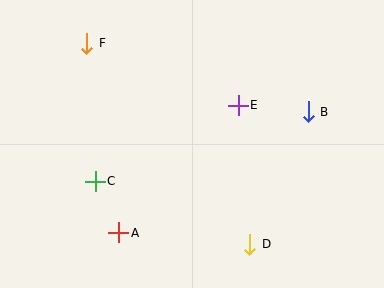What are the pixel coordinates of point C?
Point C is at (95, 181).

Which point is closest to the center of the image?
Point E at (238, 105) is closest to the center.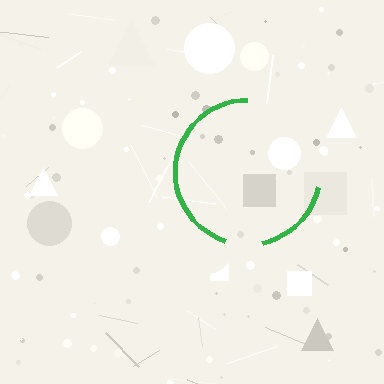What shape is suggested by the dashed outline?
The dashed outline suggests a circle.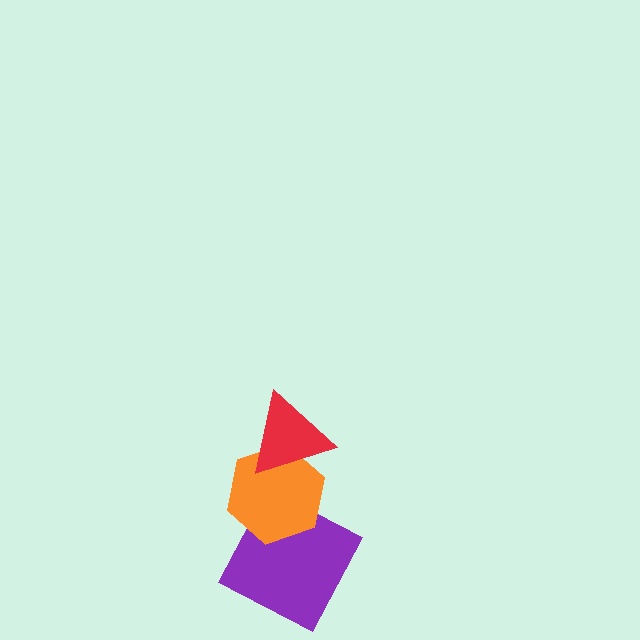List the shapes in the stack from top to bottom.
From top to bottom: the red triangle, the orange hexagon, the purple square.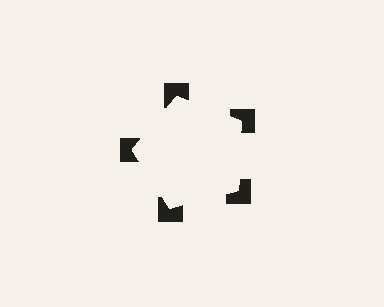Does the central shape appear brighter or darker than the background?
It typically appears slightly brighter than the background, even though no actual brightness change is drawn.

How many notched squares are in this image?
There are 5 — one at each vertex of the illusory pentagon.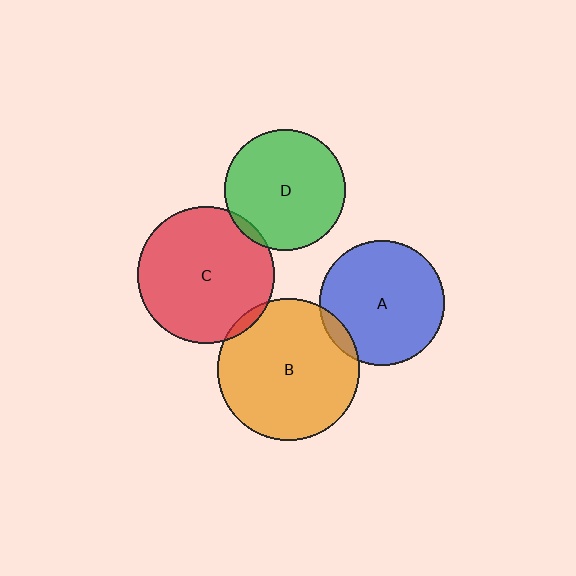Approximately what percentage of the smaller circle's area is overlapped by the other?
Approximately 5%.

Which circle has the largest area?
Circle B (orange).